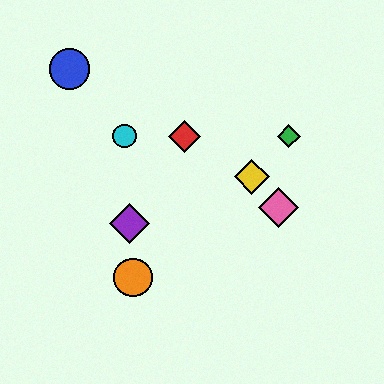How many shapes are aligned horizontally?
3 shapes (the red diamond, the green diamond, the cyan circle) are aligned horizontally.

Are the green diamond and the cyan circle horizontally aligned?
Yes, both are at y≈136.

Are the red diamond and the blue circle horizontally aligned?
No, the red diamond is at y≈136 and the blue circle is at y≈69.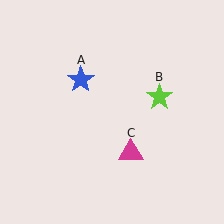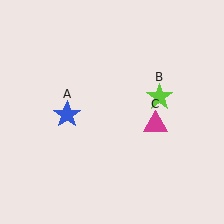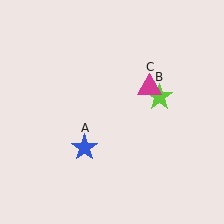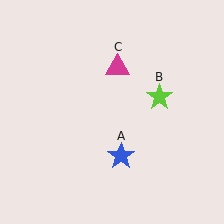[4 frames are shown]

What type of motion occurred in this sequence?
The blue star (object A), magenta triangle (object C) rotated counterclockwise around the center of the scene.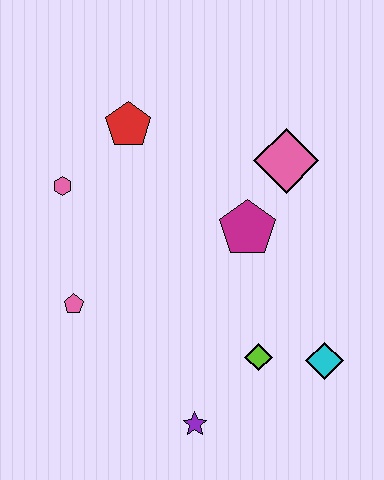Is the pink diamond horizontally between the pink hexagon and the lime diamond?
No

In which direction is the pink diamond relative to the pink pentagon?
The pink diamond is to the right of the pink pentagon.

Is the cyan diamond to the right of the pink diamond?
Yes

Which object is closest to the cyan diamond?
The lime diamond is closest to the cyan diamond.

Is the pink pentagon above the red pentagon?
No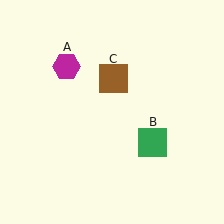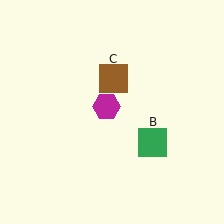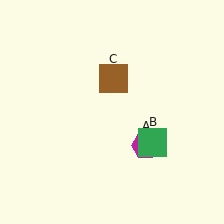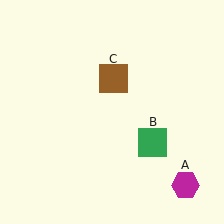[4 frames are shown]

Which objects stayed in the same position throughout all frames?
Green square (object B) and brown square (object C) remained stationary.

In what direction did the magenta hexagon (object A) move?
The magenta hexagon (object A) moved down and to the right.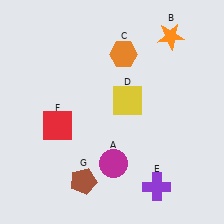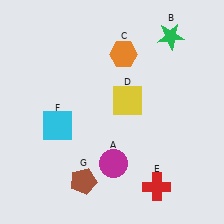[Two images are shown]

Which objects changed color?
B changed from orange to green. E changed from purple to red. F changed from red to cyan.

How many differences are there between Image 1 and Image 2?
There are 3 differences between the two images.